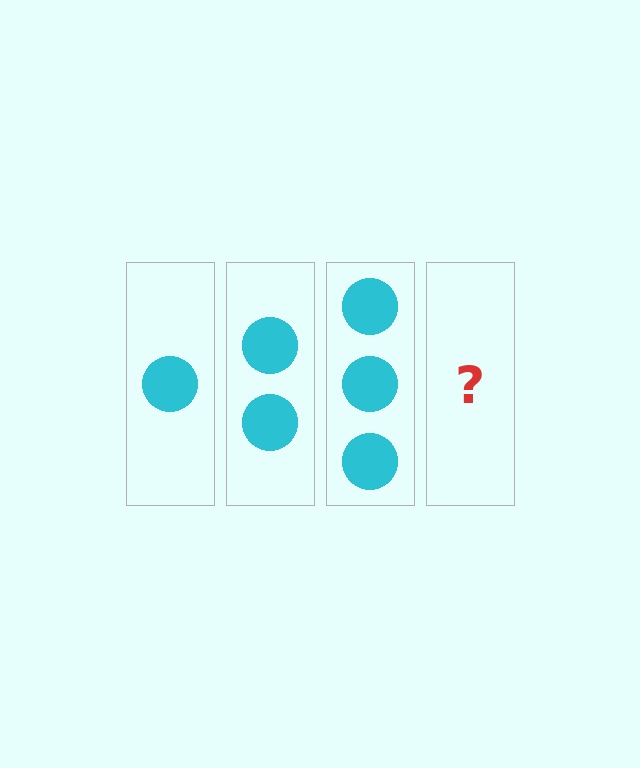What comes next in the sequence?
The next element should be 4 circles.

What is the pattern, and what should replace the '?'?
The pattern is that each step adds one more circle. The '?' should be 4 circles.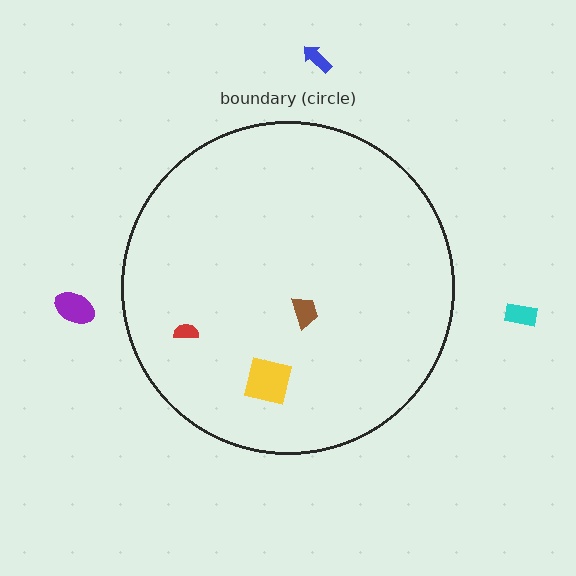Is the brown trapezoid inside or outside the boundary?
Inside.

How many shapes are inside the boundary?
3 inside, 3 outside.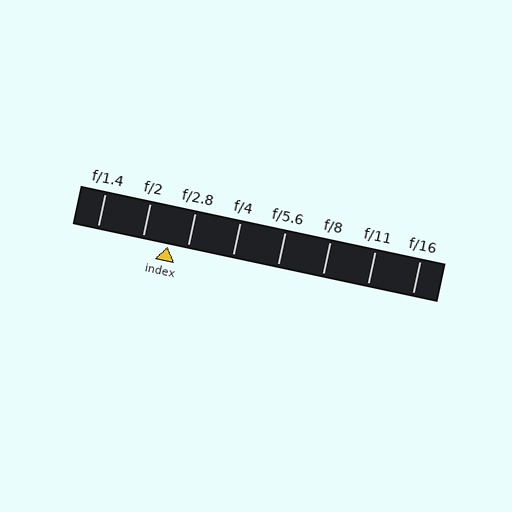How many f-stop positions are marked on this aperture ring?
There are 8 f-stop positions marked.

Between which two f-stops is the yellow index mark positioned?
The index mark is between f/2 and f/2.8.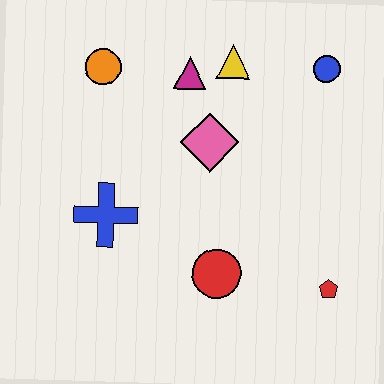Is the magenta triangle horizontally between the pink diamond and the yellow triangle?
No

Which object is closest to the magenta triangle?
The yellow triangle is closest to the magenta triangle.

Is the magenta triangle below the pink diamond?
No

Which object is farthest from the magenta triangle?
The red pentagon is farthest from the magenta triangle.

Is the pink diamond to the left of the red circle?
Yes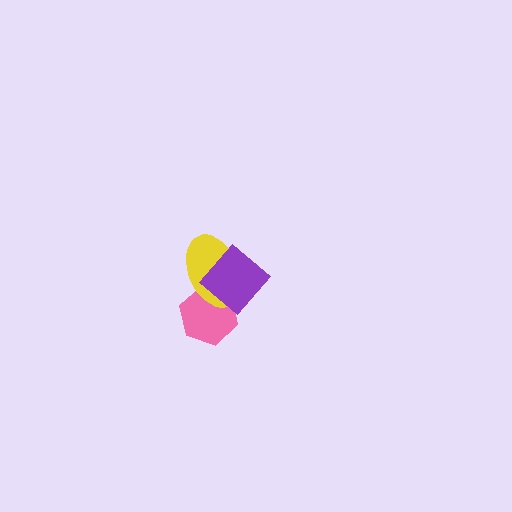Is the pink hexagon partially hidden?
Yes, it is partially covered by another shape.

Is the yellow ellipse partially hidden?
Yes, it is partially covered by another shape.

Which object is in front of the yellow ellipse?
The purple diamond is in front of the yellow ellipse.